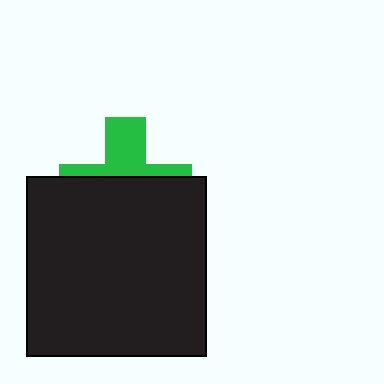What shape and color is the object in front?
The object in front is a black square.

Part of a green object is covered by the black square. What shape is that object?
It is a cross.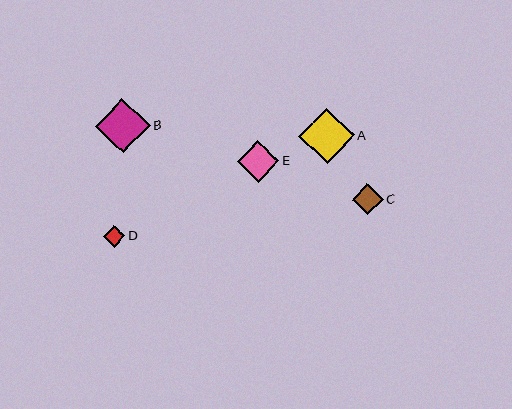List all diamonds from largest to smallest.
From largest to smallest: A, B, E, C, D.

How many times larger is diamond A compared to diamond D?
Diamond A is approximately 2.6 times the size of diamond D.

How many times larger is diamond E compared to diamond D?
Diamond E is approximately 1.9 times the size of diamond D.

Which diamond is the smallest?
Diamond D is the smallest with a size of approximately 21 pixels.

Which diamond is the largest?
Diamond A is the largest with a size of approximately 55 pixels.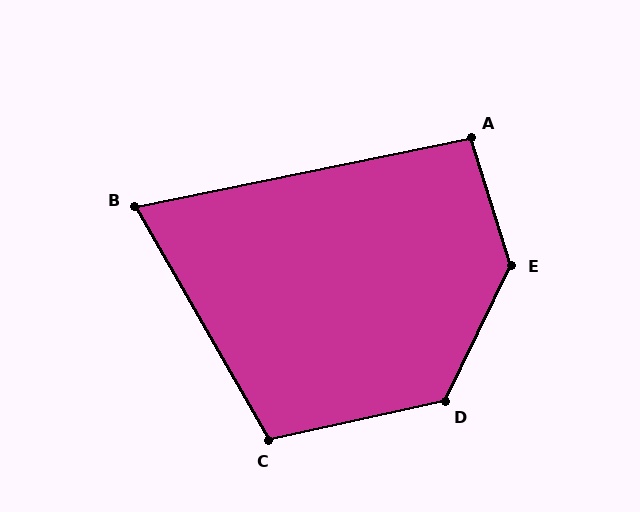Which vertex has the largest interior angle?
E, at approximately 136 degrees.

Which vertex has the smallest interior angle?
B, at approximately 72 degrees.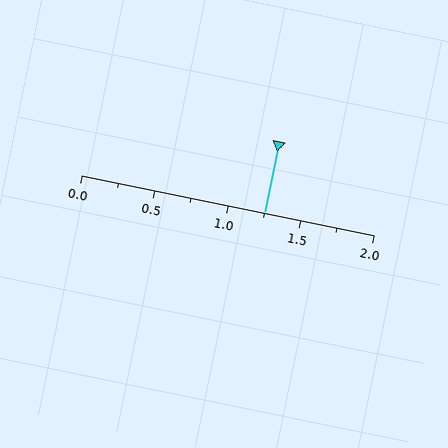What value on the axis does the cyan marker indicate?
The marker indicates approximately 1.25.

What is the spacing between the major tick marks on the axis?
The major ticks are spaced 0.5 apart.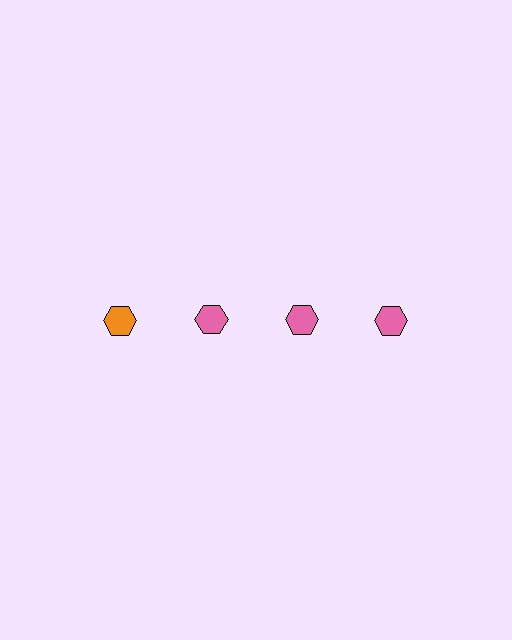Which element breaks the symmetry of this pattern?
The orange hexagon in the top row, leftmost column breaks the symmetry. All other shapes are pink hexagons.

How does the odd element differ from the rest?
It has a different color: orange instead of pink.